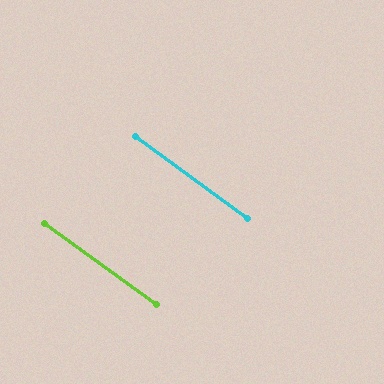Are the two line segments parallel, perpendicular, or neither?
Parallel — their directions differ by only 0.8°.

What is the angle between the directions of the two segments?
Approximately 1 degree.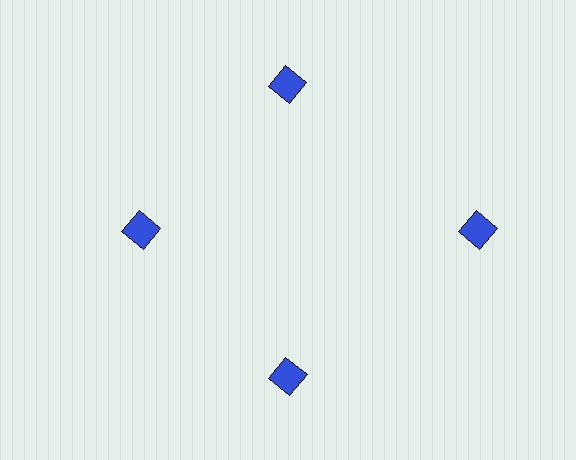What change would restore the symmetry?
The symmetry would be restored by moving it inward, back onto the ring so that all 4 squares sit at equal angles and equal distance from the center.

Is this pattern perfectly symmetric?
No. The 4 blue squares are arranged in a ring, but one element near the 3 o'clock position is pushed outward from the center, breaking the 4-fold rotational symmetry.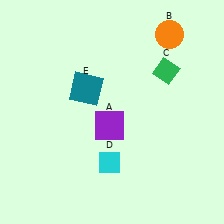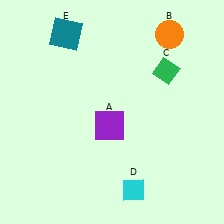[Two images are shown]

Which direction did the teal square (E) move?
The teal square (E) moved up.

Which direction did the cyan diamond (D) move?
The cyan diamond (D) moved down.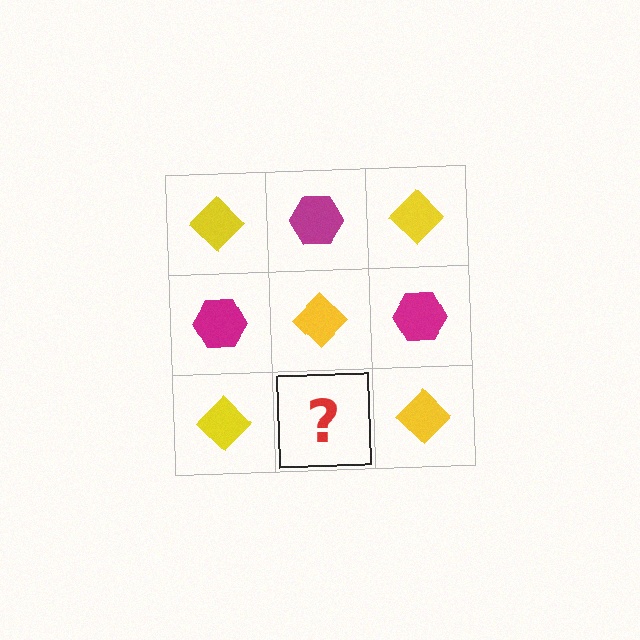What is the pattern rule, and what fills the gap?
The rule is that it alternates yellow diamond and magenta hexagon in a checkerboard pattern. The gap should be filled with a magenta hexagon.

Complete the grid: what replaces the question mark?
The question mark should be replaced with a magenta hexagon.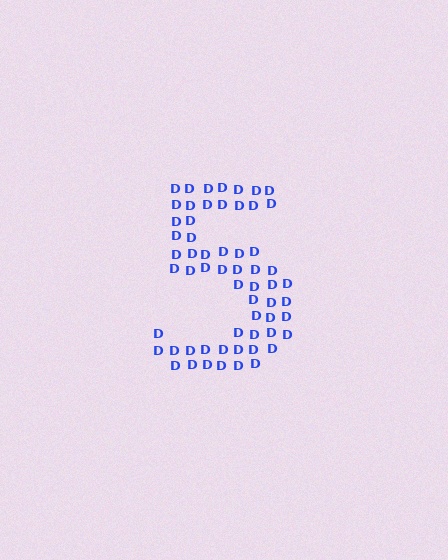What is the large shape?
The large shape is the digit 5.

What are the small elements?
The small elements are letter D's.